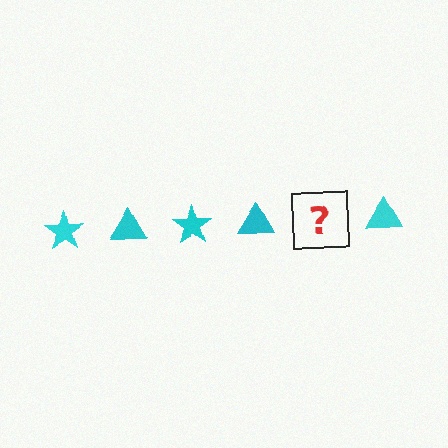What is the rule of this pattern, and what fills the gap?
The rule is that the pattern cycles through star, triangle shapes in cyan. The gap should be filled with a cyan star.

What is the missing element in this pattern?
The missing element is a cyan star.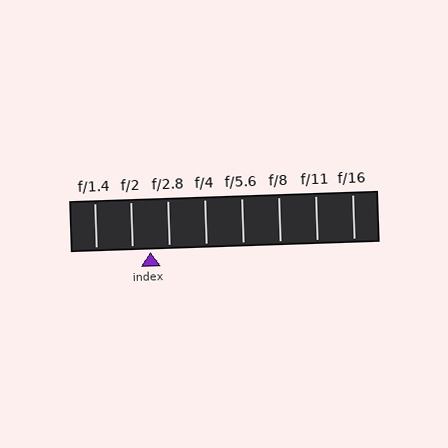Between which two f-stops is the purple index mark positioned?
The index mark is between f/2 and f/2.8.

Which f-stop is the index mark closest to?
The index mark is closest to f/2.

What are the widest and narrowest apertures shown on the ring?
The widest aperture shown is f/1.4 and the narrowest is f/16.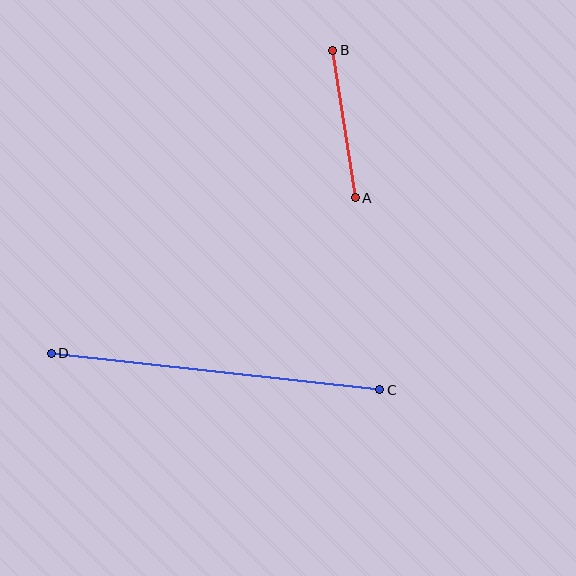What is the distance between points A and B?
The distance is approximately 149 pixels.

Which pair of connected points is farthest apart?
Points C and D are farthest apart.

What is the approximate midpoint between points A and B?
The midpoint is at approximately (344, 124) pixels.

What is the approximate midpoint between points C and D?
The midpoint is at approximately (215, 371) pixels.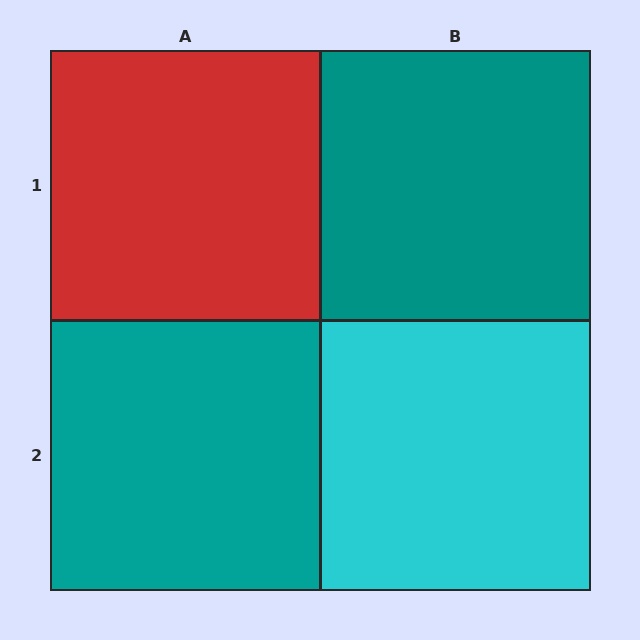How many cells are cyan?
1 cell is cyan.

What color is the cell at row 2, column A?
Teal.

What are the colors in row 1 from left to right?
Red, teal.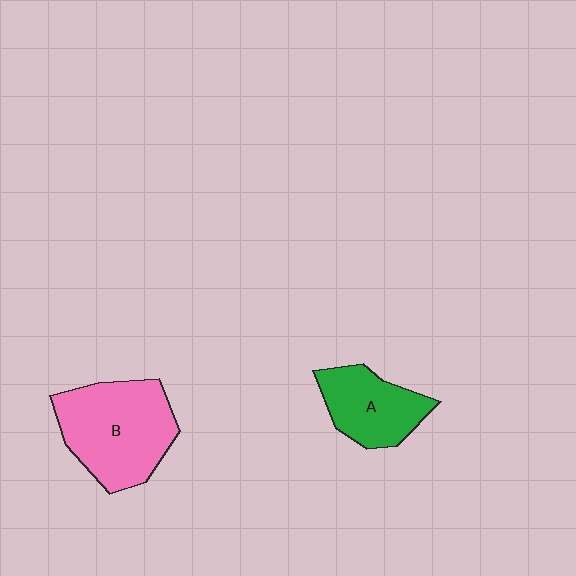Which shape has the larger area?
Shape B (pink).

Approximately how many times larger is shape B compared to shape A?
Approximately 1.6 times.